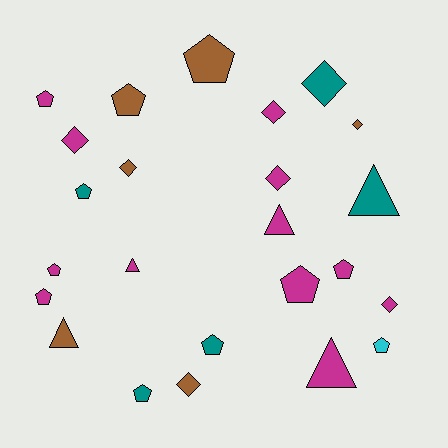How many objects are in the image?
There are 24 objects.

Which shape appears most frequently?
Pentagon, with 11 objects.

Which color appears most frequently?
Magenta, with 12 objects.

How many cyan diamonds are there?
There are no cyan diamonds.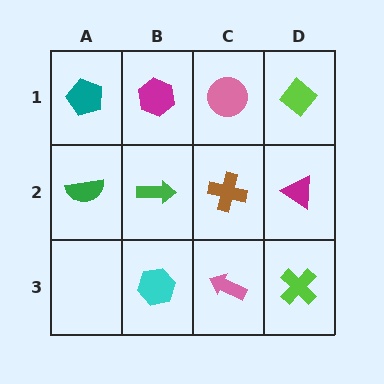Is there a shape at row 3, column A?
No, that cell is empty.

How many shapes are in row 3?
3 shapes.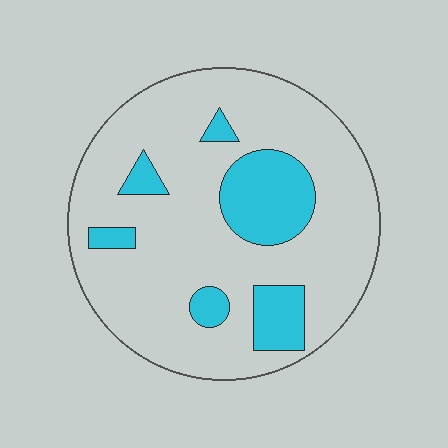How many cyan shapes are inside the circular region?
6.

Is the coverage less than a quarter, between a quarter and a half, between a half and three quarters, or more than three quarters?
Less than a quarter.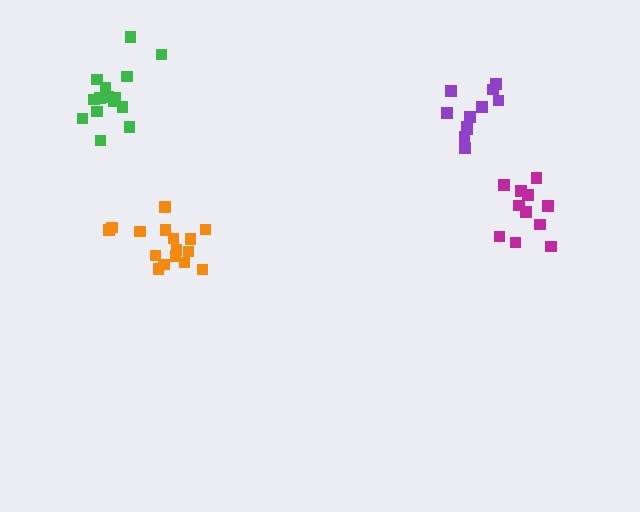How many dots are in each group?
Group 1: 15 dots, Group 2: 11 dots, Group 3: 11 dots, Group 4: 16 dots (53 total).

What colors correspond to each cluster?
The clusters are colored: green, purple, magenta, orange.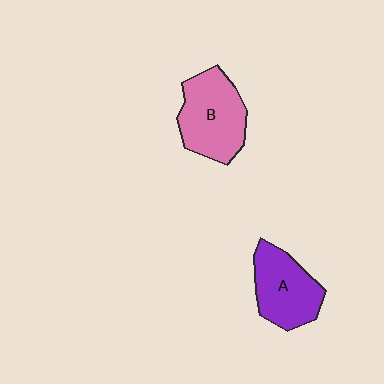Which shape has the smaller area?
Shape A (purple).